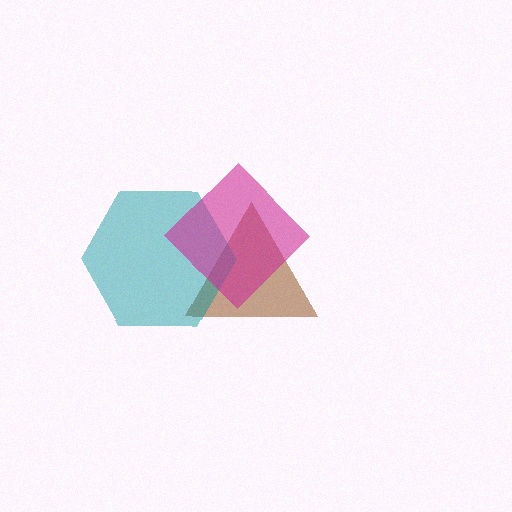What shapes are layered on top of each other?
The layered shapes are: a brown triangle, a teal hexagon, a magenta diamond.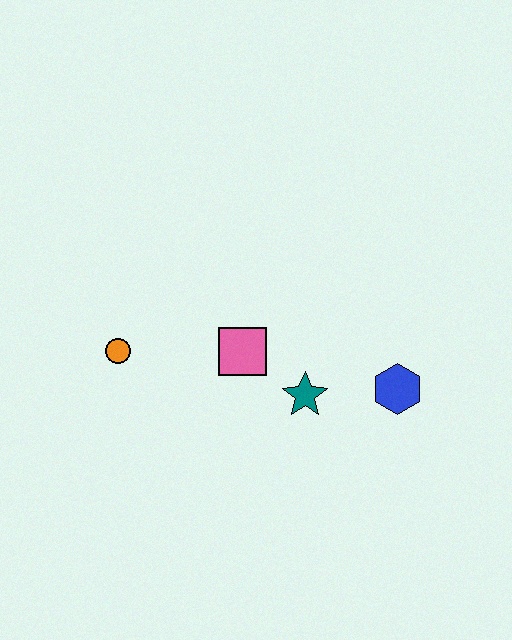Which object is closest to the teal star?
The pink square is closest to the teal star.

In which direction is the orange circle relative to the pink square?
The orange circle is to the left of the pink square.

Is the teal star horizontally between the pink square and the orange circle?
No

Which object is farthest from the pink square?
The blue hexagon is farthest from the pink square.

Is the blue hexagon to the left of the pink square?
No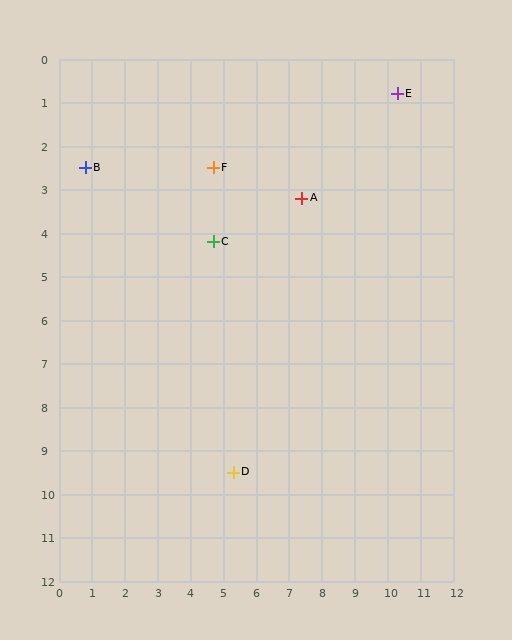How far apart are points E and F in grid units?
Points E and F are about 5.9 grid units apart.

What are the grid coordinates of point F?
Point F is at approximately (4.7, 2.5).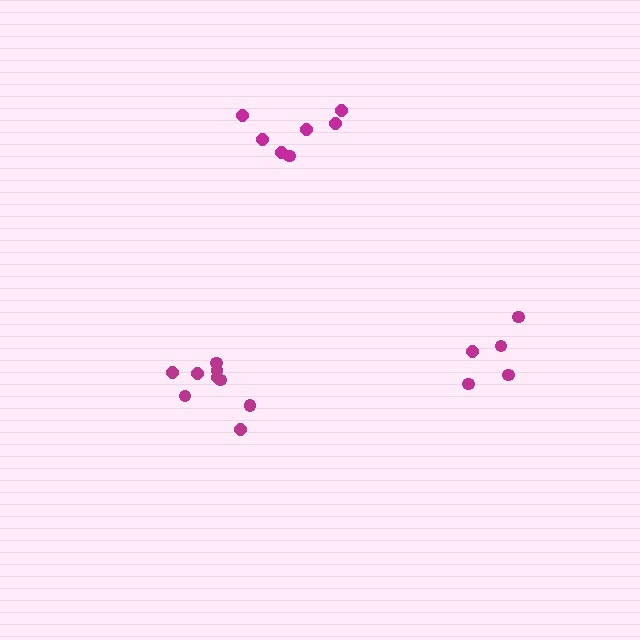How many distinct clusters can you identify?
There are 3 distinct clusters.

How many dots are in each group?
Group 1: 7 dots, Group 2: 5 dots, Group 3: 9 dots (21 total).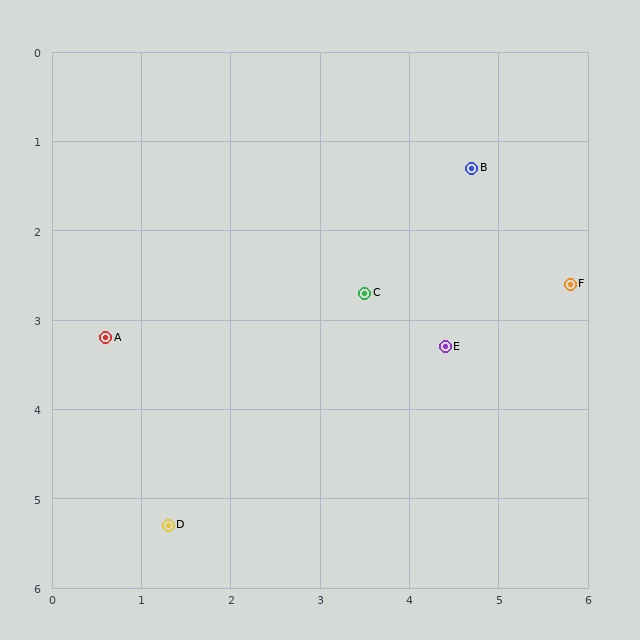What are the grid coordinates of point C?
Point C is at approximately (3.5, 2.7).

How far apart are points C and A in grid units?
Points C and A are about 2.9 grid units apart.